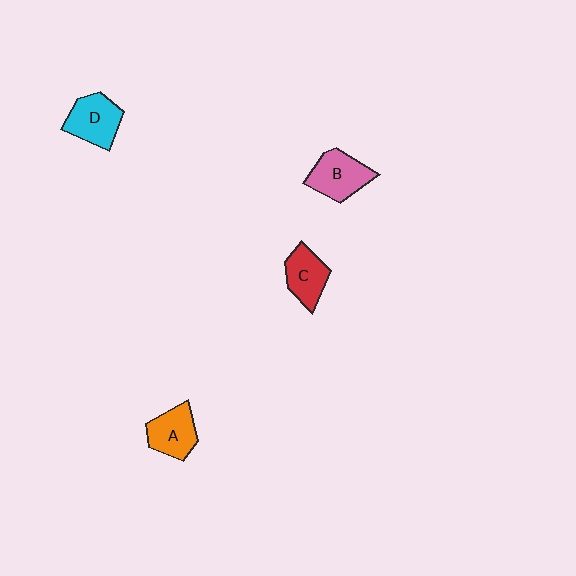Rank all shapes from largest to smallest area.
From largest to smallest: B (pink), D (cyan), A (orange), C (red).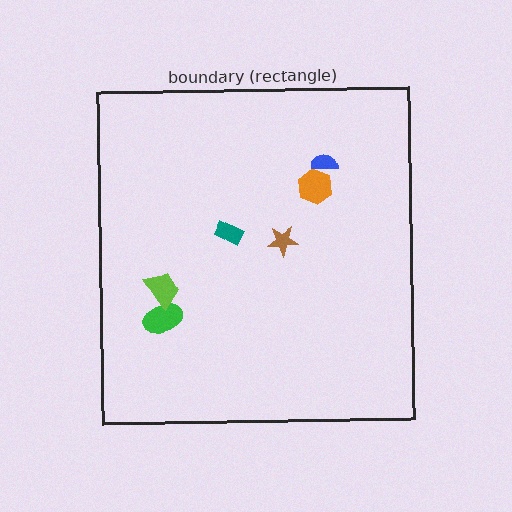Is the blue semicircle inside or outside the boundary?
Inside.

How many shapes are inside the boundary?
6 inside, 0 outside.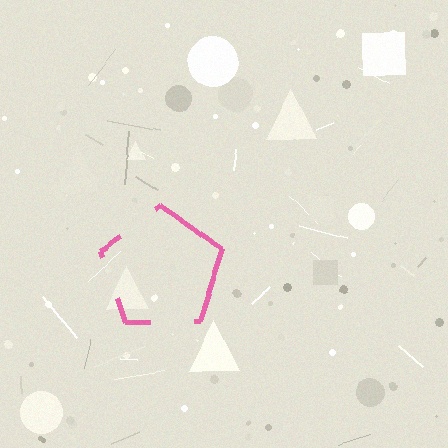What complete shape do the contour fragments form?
The contour fragments form a pentagon.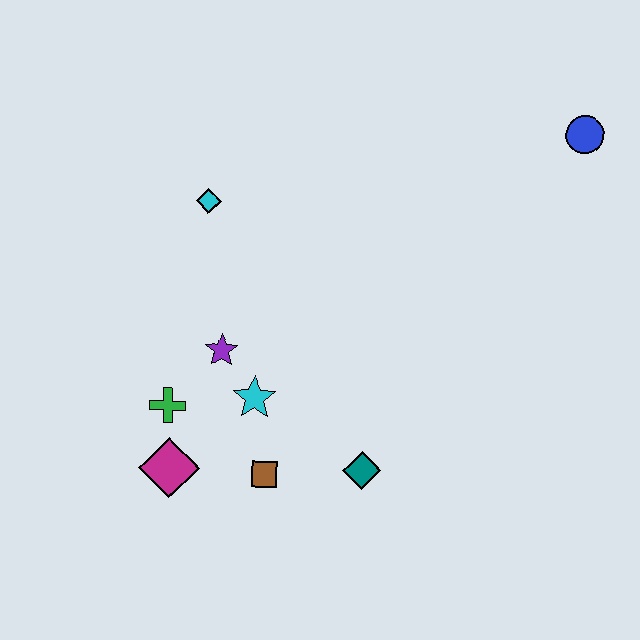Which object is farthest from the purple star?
The blue circle is farthest from the purple star.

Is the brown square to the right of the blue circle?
No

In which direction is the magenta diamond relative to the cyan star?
The magenta diamond is to the left of the cyan star.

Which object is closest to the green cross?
The magenta diamond is closest to the green cross.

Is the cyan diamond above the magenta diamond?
Yes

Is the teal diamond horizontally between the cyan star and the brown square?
No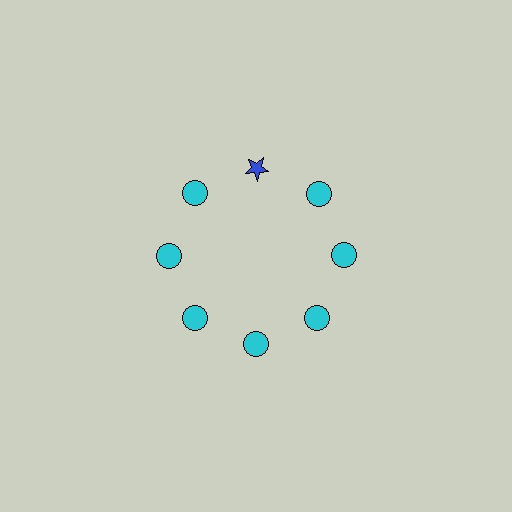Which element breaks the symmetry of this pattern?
The blue star at roughly the 12 o'clock position breaks the symmetry. All other shapes are cyan circles.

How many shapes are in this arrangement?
There are 8 shapes arranged in a ring pattern.